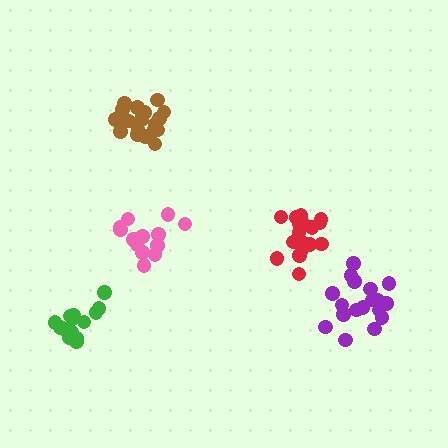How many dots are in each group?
Group 1: 18 dots, Group 2: 20 dots, Group 3: 14 dots, Group 4: 19 dots, Group 5: 16 dots (87 total).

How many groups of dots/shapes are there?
There are 5 groups.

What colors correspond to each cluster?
The clusters are colored: red, brown, pink, purple, green.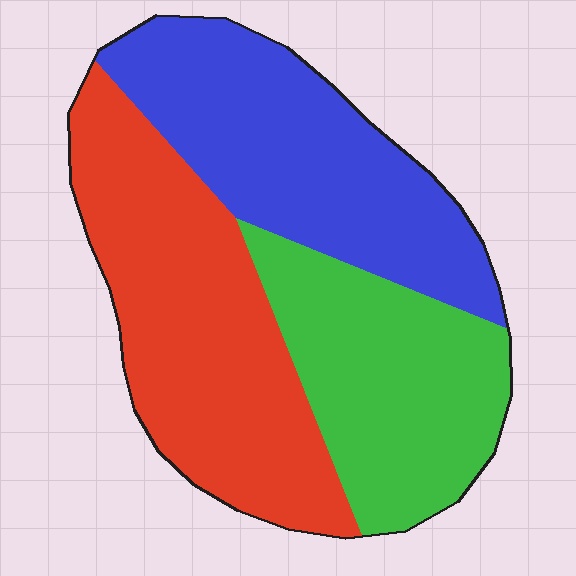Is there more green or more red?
Red.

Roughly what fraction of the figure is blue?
Blue covers roughly 35% of the figure.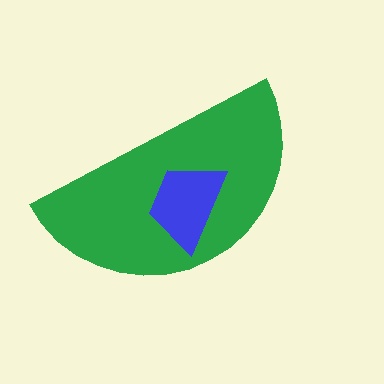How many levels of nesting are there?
2.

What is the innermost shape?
The blue trapezoid.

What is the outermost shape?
The green semicircle.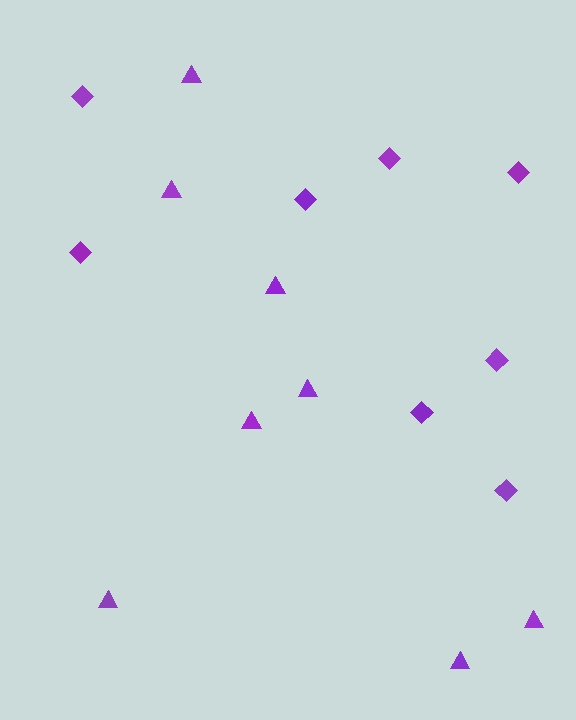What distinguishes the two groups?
There are 2 groups: one group of diamonds (8) and one group of triangles (8).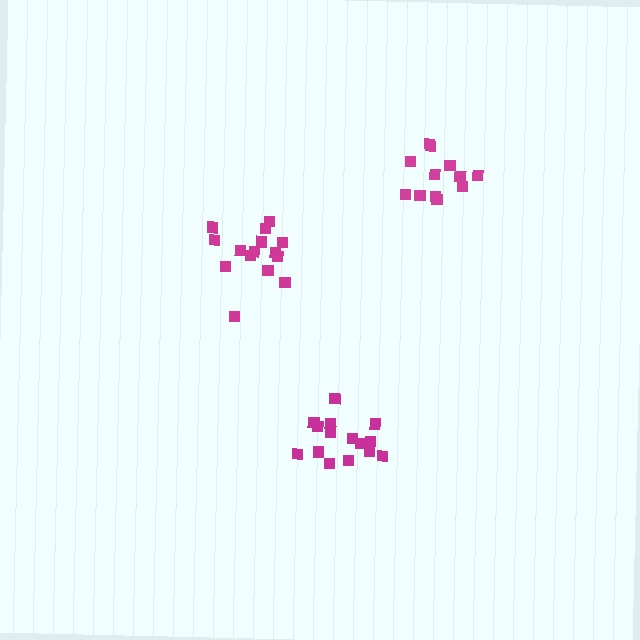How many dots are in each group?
Group 1: 15 dots, Group 2: 15 dots, Group 3: 12 dots (42 total).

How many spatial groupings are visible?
There are 3 spatial groupings.